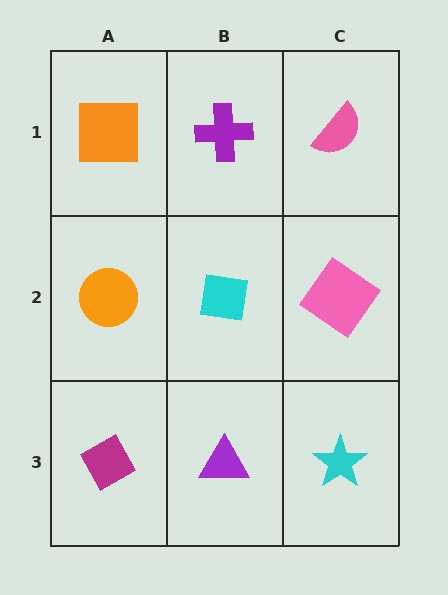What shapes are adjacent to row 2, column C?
A pink semicircle (row 1, column C), a cyan star (row 3, column C), a cyan square (row 2, column B).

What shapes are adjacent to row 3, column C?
A pink diamond (row 2, column C), a purple triangle (row 3, column B).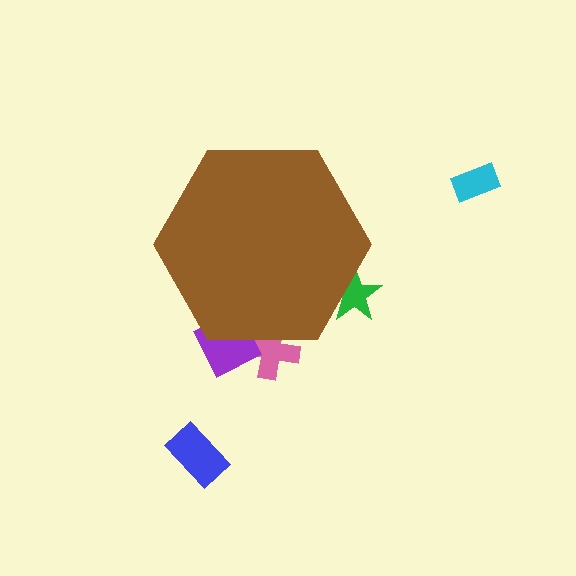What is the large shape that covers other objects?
A brown hexagon.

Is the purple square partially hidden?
Yes, the purple square is partially hidden behind the brown hexagon.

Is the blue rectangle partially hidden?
No, the blue rectangle is fully visible.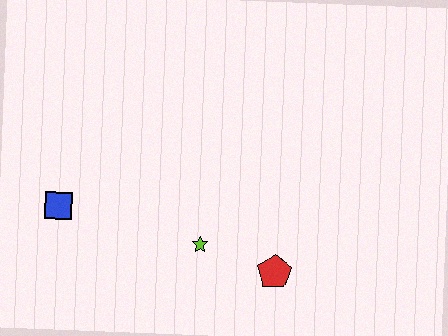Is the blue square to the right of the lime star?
No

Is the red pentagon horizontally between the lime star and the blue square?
No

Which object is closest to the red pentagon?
The lime star is closest to the red pentagon.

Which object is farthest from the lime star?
The blue square is farthest from the lime star.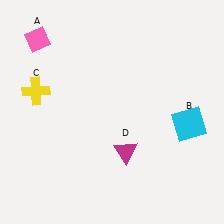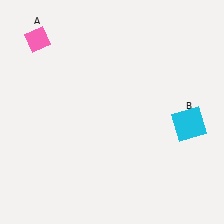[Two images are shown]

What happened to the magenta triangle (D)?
The magenta triangle (D) was removed in Image 2. It was in the bottom-right area of Image 1.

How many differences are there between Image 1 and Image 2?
There are 2 differences between the two images.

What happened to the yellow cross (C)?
The yellow cross (C) was removed in Image 2. It was in the top-left area of Image 1.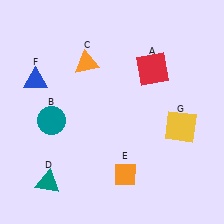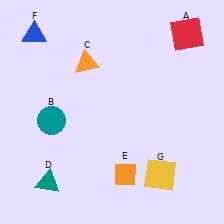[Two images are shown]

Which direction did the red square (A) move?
The red square (A) moved up.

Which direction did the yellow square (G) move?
The yellow square (G) moved down.